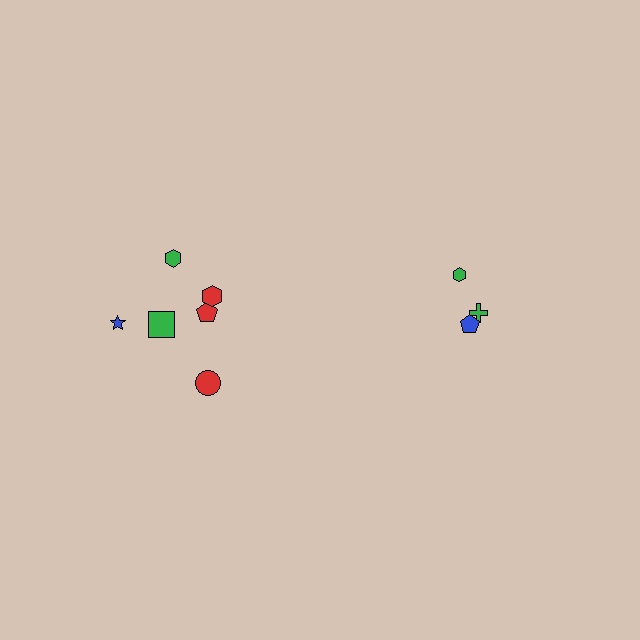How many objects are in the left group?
There are 6 objects.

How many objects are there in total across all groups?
There are 9 objects.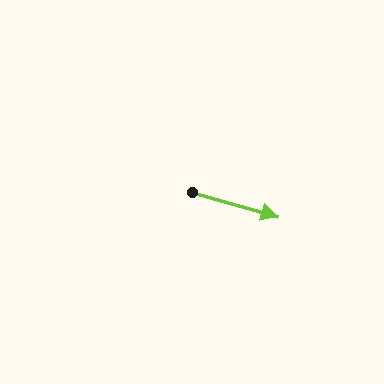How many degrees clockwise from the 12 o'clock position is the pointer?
Approximately 106 degrees.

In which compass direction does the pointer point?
East.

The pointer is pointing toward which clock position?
Roughly 4 o'clock.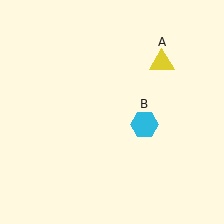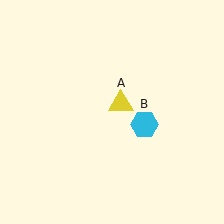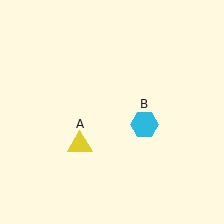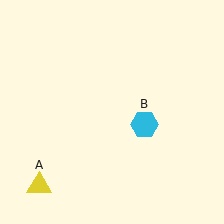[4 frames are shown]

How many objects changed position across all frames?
1 object changed position: yellow triangle (object A).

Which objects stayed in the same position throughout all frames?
Cyan hexagon (object B) remained stationary.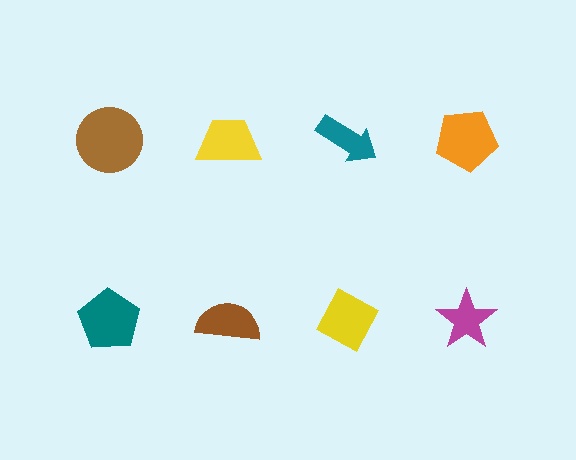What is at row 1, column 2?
A yellow trapezoid.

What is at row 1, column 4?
An orange pentagon.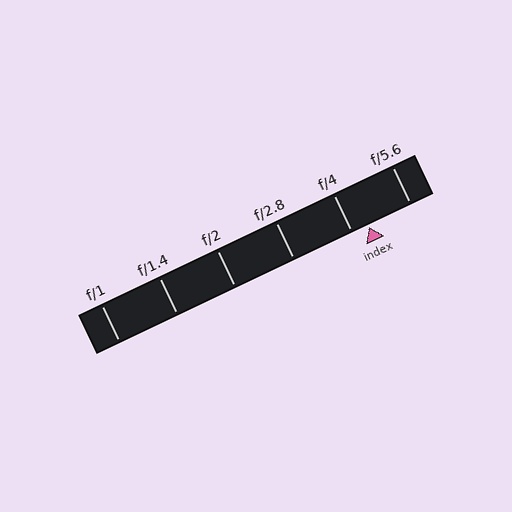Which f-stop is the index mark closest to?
The index mark is closest to f/4.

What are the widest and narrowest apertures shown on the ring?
The widest aperture shown is f/1 and the narrowest is f/5.6.